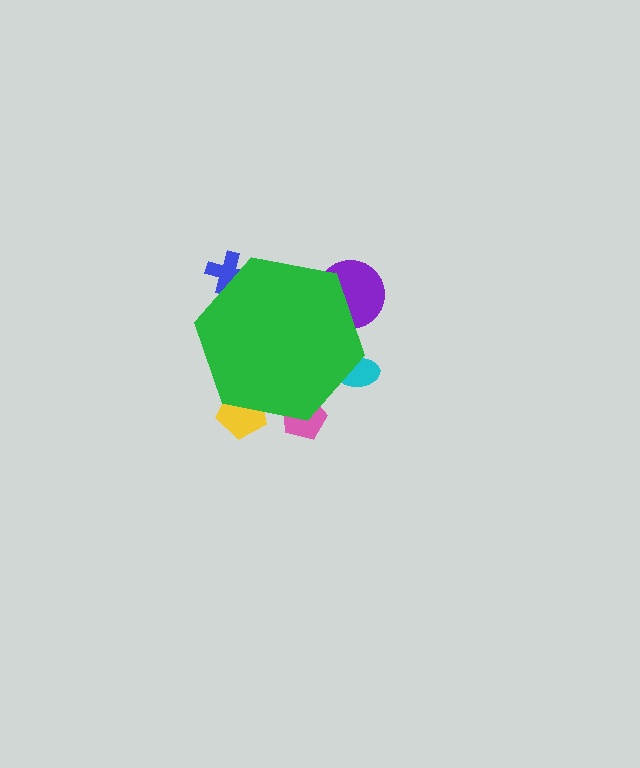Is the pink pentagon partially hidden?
Yes, the pink pentagon is partially hidden behind the green hexagon.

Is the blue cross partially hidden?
Yes, the blue cross is partially hidden behind the green hexagon.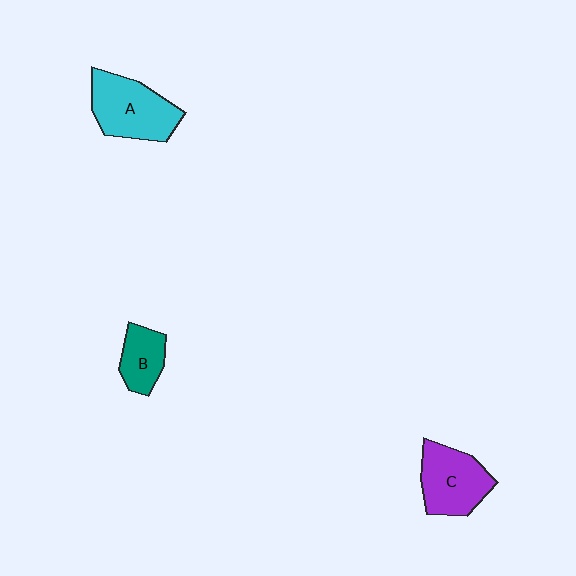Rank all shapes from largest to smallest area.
From largest to smallest: A (cyan), C (purple), B (teal).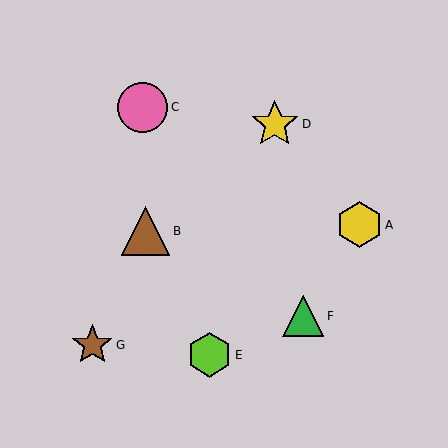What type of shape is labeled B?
Shape B is a brown triangle.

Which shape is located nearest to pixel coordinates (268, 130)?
The yellow star (labeled D) at (275, 124) is nearest to that location.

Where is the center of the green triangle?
The center of the green triangle is at (303, 316).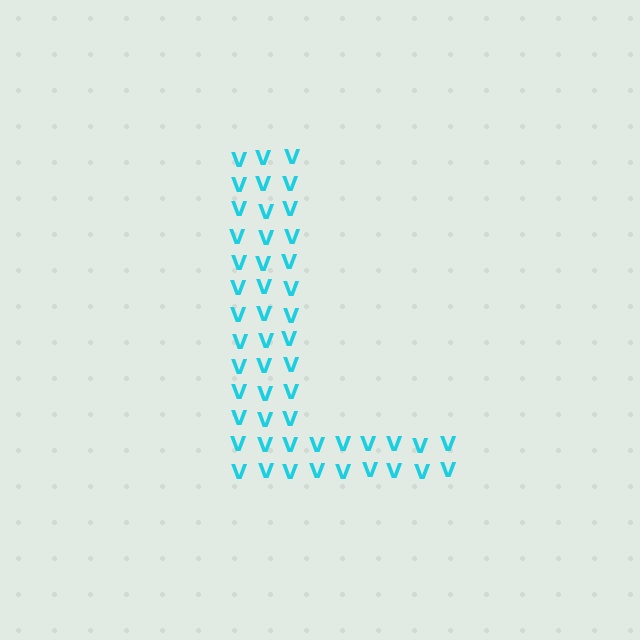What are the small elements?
The small elements are letter V's.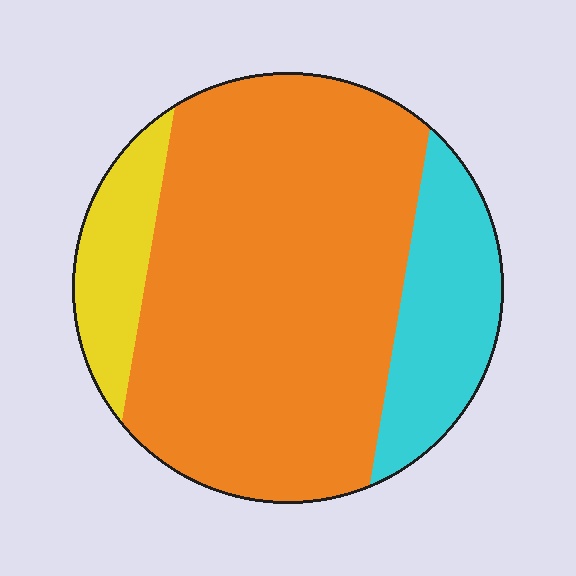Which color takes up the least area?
Yellow, at roughly 10%.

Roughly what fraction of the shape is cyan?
Cyan takes up about one sixth (1/6) of the shape.